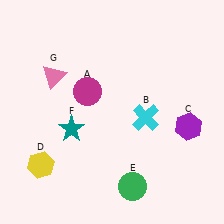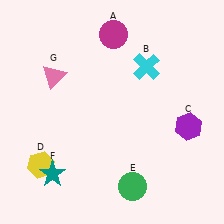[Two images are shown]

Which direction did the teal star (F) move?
The teal star (F) moved down.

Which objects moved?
The objects that moved are: the magenta circle (A), the cyan cross (B), the teal star (F).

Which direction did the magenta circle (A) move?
The magenta circle (A) moved up.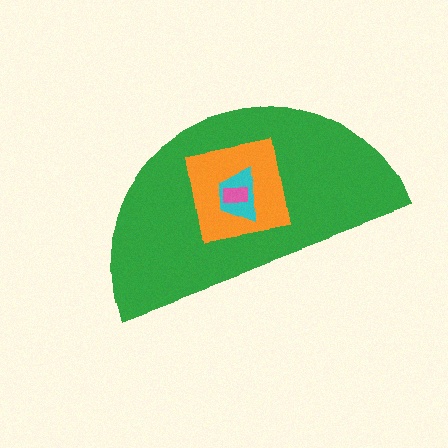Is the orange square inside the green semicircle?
Yes.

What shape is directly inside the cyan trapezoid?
The pink rectangle.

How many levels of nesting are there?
4.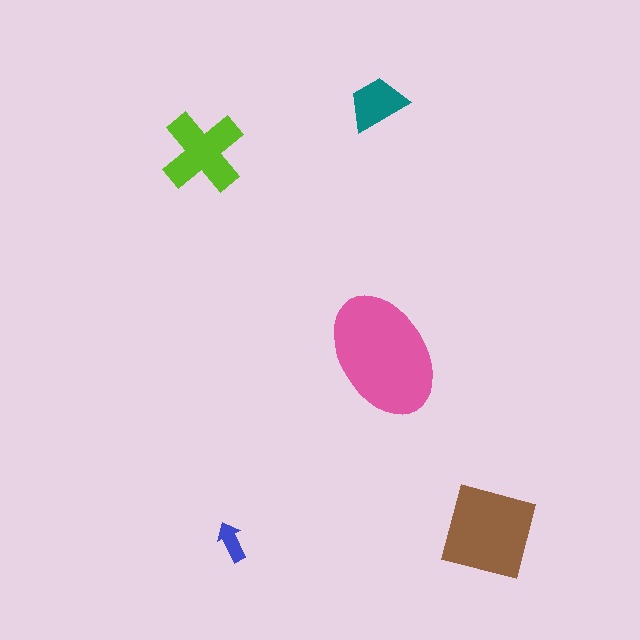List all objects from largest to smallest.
The pink ellipse, the brown square, the lime cross, the teal trapezoid, the blue arrow.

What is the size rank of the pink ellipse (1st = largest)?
1st.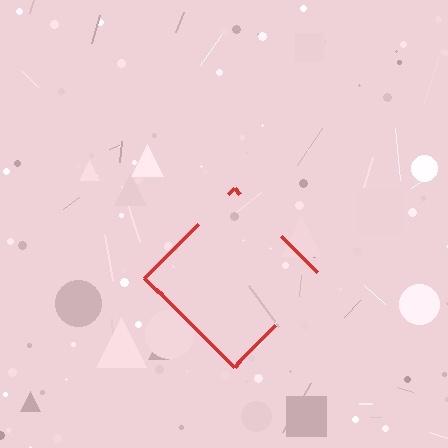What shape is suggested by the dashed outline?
The dashed outline suggests a diamond.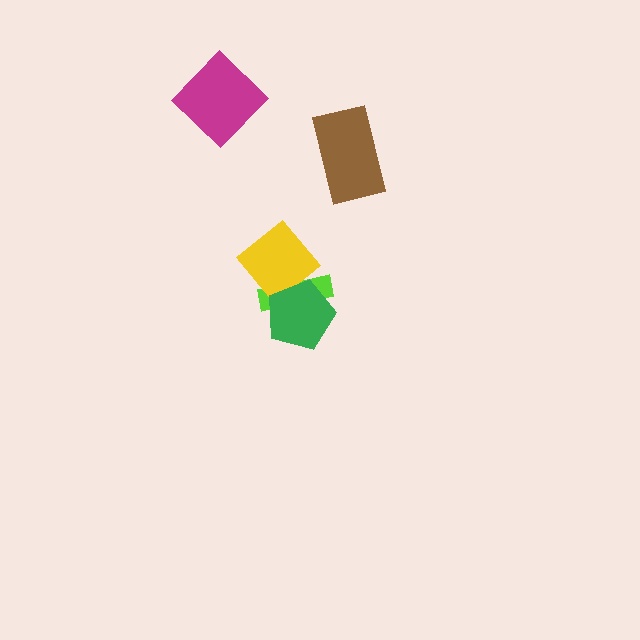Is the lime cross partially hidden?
Yes, it is partially covered by another shape.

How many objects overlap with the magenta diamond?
0 objects overlap with the magenta diamond.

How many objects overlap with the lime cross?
2 objects overlap with the lime cross.